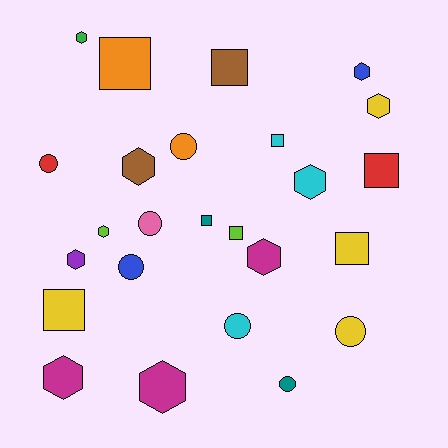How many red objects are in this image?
There are 2 red objects.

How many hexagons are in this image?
There are 10 hexagons.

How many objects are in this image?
There are 25 objects.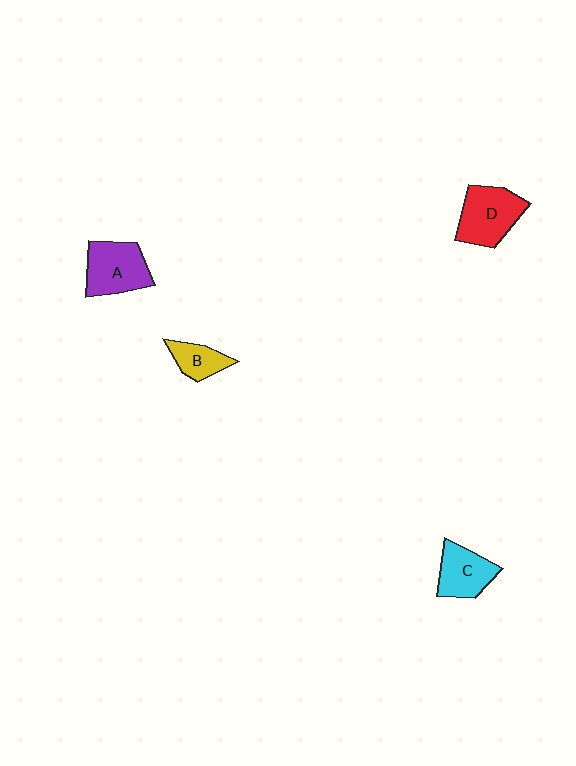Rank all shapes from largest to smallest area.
From largest to smallest: D (red), A (purple), C (cyan), B (yellow).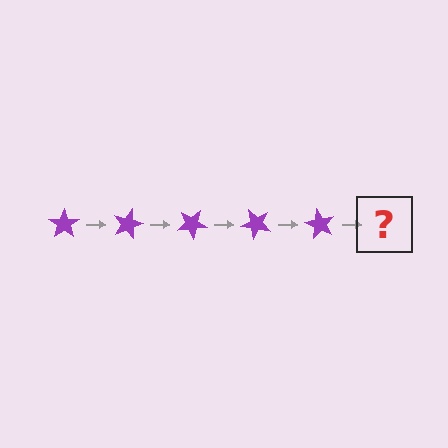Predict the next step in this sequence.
The next step is a purple star rotated 75 degrees.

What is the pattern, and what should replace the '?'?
The pattern is that the star rotates 15 degrees each step. The '?' should be a purple star rotated 75 degrees.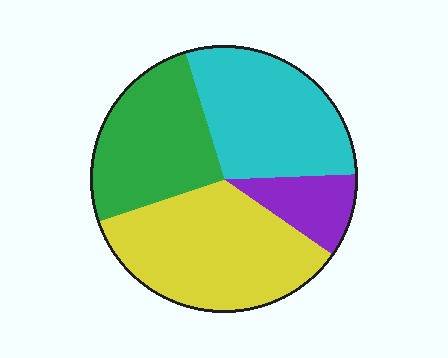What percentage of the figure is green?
Green takes up between a sixth and a third of the figure.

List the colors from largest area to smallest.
From largest to smallest: yellow, cyan, green, purple.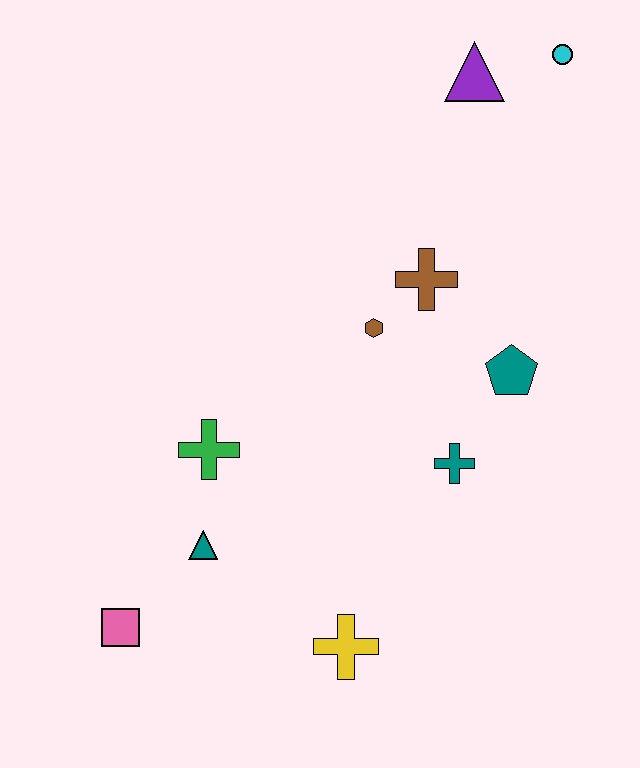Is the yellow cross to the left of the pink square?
No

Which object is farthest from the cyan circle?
The pink square is farthest from the cyan circle.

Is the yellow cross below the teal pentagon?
Yes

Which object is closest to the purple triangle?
The cyan circle is closest to the purple triangle.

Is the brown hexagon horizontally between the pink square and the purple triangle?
Yes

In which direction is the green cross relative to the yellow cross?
The green cross is above the yellow cross.